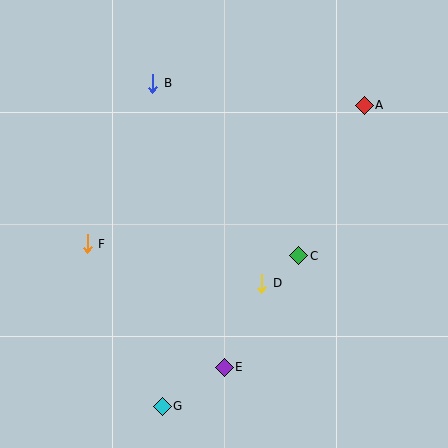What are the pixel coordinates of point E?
Point E is at (224, 367).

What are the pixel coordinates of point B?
Point B is at (153, 83).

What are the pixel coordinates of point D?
Point D is at (261, 283).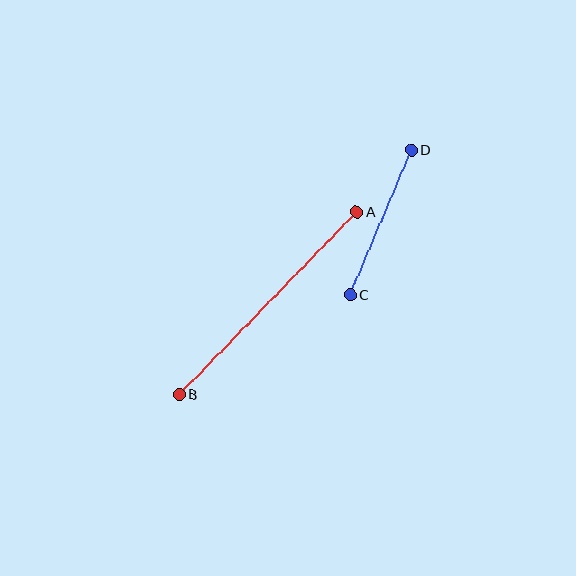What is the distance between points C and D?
The distance is approximately 157 pixels.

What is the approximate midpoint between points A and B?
The midpoint is at approximately (268, 303) pixels.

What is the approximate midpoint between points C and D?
The midpoint is at approximately (381, 222) pixels.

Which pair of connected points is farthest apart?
Points A and B are farthest apart.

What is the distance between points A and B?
The distance is approximately 254 pixels.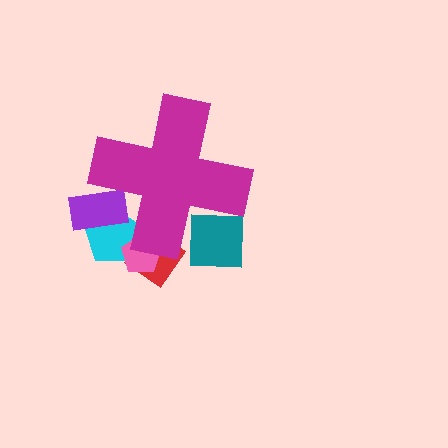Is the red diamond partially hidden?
Yes, the red diamond is partially hidden behind the magenta cross.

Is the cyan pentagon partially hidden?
Yes, the cyan pentagon is partially hidden behind the magenta cross.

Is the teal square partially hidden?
Yes, the teal square is partially hidden behind the magenta cross.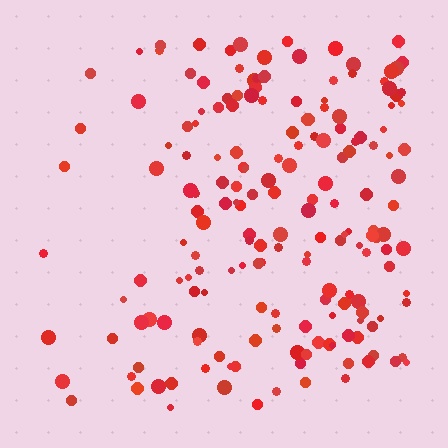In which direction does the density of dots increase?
From left to right, with the right side densest.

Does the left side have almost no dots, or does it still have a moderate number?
Still a moderate number, just noticeably fewer than the right.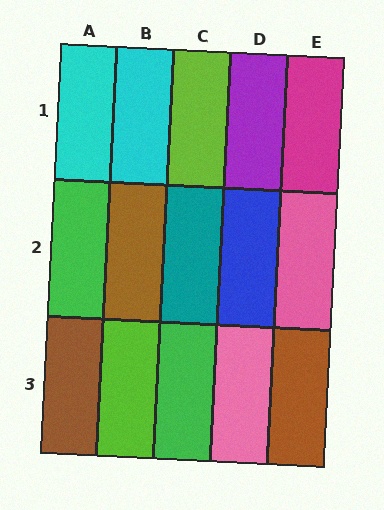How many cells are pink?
2 cells are pink.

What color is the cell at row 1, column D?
Purple.